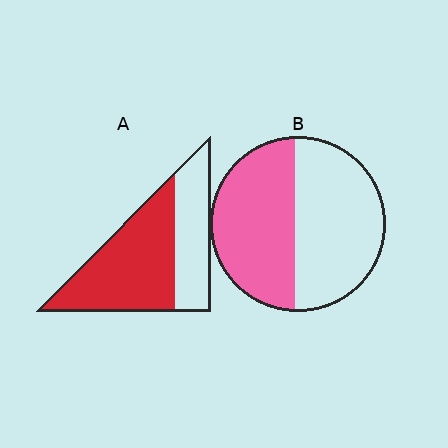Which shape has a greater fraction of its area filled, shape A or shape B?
Shape A.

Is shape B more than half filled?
Roughly half.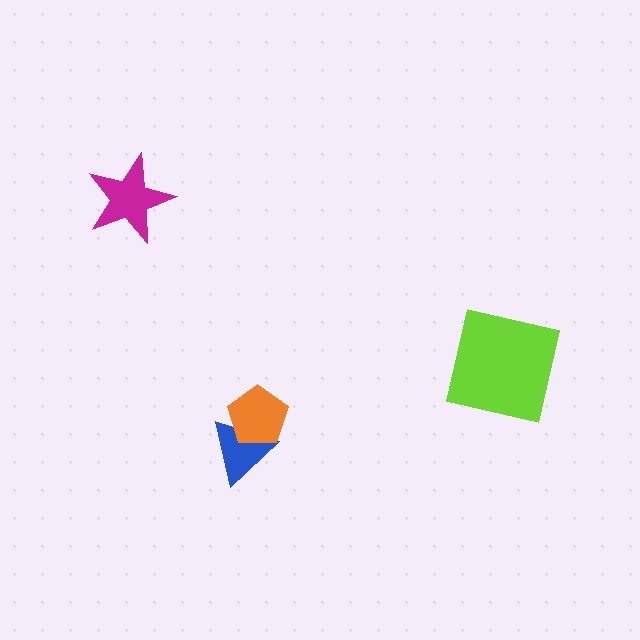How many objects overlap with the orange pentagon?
1 object overlaps with the orange pentagon.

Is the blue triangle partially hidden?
Yes, it is partially covered by another shape.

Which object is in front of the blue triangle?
The orange pentagon is in front of the blue triangle.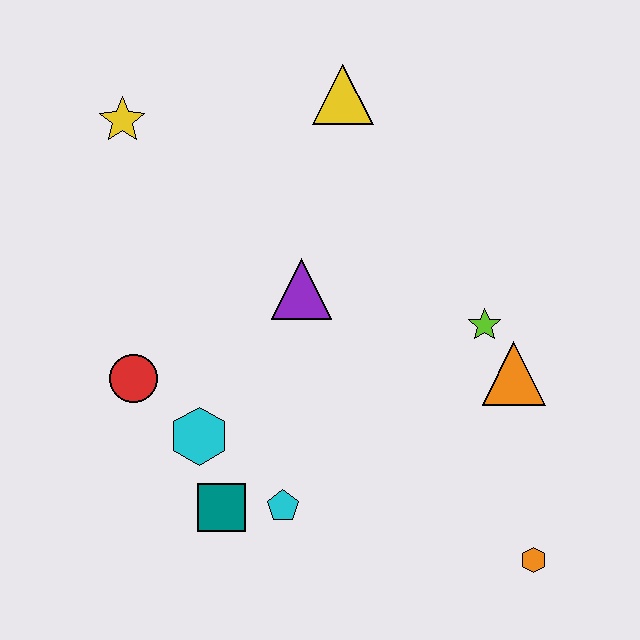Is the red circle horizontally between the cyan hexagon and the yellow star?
Yes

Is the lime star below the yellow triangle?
Yes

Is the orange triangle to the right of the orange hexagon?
No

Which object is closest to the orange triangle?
The lime star is closest to the orange triangle.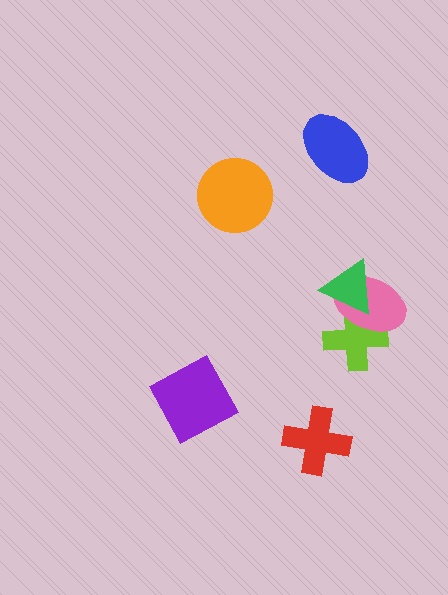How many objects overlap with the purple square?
0 objects overlap with the purple square.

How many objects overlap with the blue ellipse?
0 objects overlap with the blue ellipse.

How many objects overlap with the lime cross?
2 objects overlap with the lime cross.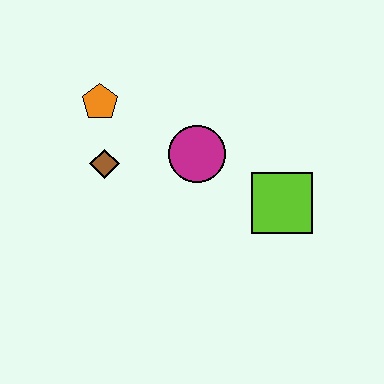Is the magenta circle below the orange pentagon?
Yes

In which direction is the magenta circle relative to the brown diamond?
The magenta circle is to the right of the brown diamond.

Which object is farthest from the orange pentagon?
The lime square is farthest from the orange pentagon.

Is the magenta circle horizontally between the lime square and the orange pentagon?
Yes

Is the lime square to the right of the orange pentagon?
Yes